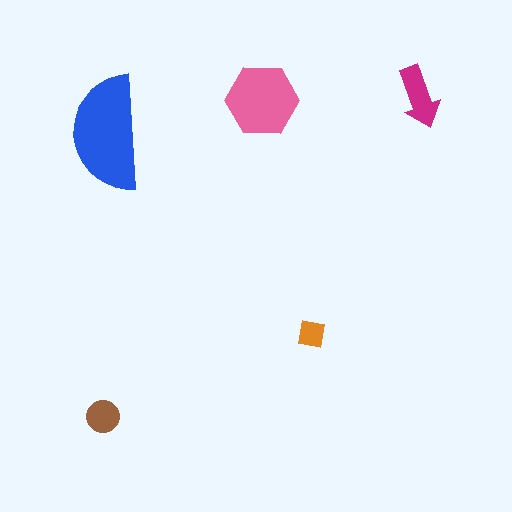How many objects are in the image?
There are 5 objects in the image.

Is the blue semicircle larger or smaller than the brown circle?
Larger.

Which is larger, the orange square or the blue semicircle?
The blue semicircle.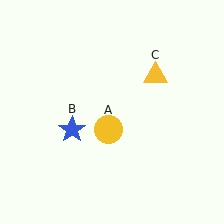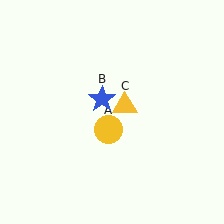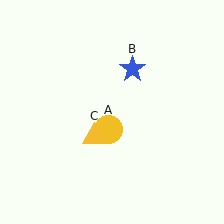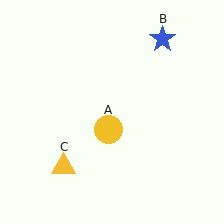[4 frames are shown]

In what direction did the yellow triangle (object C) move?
The yellow triangle (object C) moved down and to the left.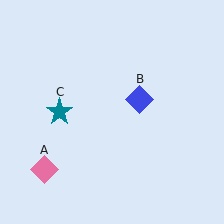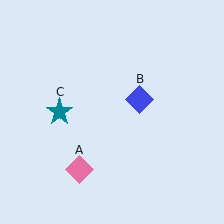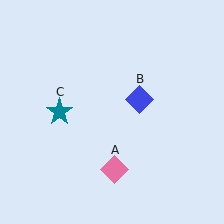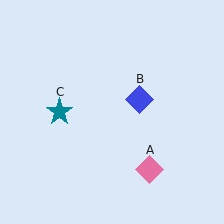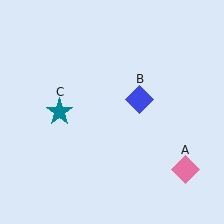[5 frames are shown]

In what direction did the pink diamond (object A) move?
The pink diamond (object A) moved right.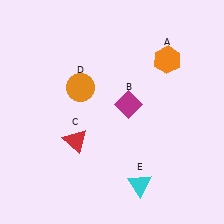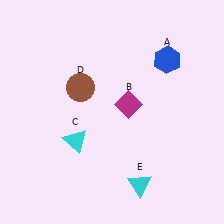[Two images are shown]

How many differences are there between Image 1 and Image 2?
There are 3 differences between the two images.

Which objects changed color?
A changed from orange to blue. C changed from red to cyan. D changed from orange to brown.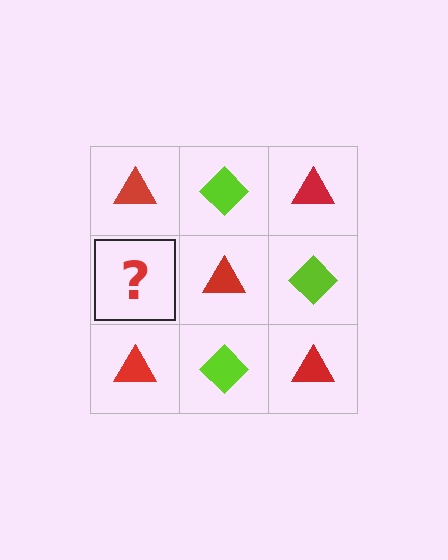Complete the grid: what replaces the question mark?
The question mark should be replaced with a lime diamond.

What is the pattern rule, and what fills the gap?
The rule is that it alternates red triangle and lime diamond in a checkerboard pattern. The gap should be filled with a lime diamond.